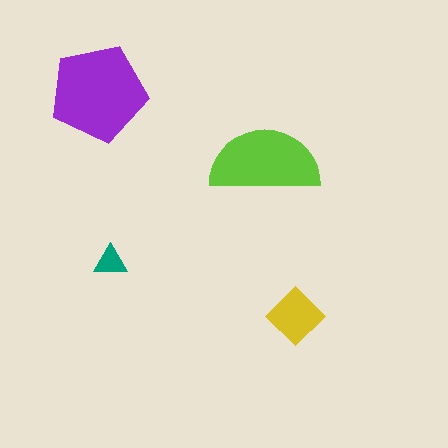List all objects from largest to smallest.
The purple pentagon, the lime semicircle, the yellow diamond, the teal triangle.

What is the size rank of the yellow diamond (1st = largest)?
3rd.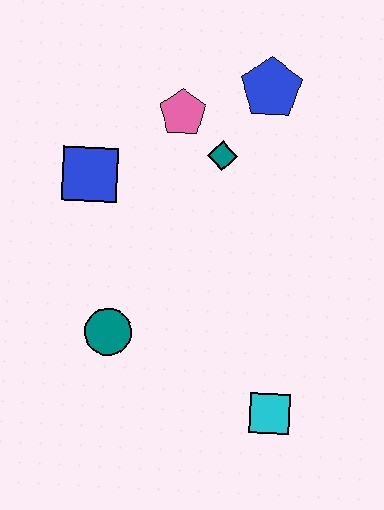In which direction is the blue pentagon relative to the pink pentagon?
The blue pentagon is to the right of the pink pentagon.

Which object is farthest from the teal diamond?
The cyan square is farthest from the teal diamond.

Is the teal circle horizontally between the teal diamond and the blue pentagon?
No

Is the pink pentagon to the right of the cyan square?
No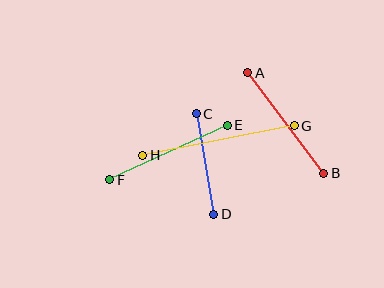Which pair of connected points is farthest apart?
Points G and H are farthest apart.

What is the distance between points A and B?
The distance is approximately 126 pixels.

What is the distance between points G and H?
The distance is approximately 154 pixels.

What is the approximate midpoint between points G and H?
The midpoint is at approximately (218, 140) pixels.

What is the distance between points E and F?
The distance is approximately 129 pixels.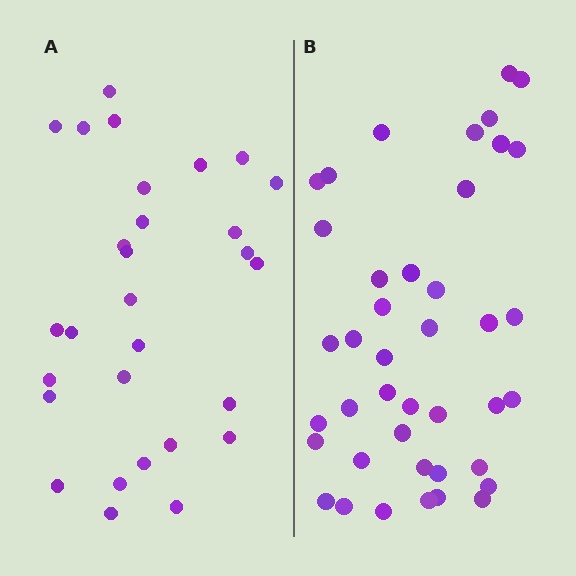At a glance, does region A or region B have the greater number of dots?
Region B (the right region) has more dots.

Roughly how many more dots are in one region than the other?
Region B has roughly 12 or so more dots than region A.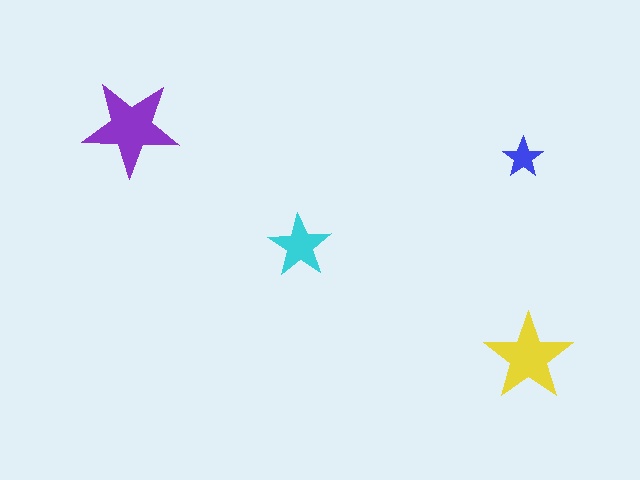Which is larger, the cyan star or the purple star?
The purple one.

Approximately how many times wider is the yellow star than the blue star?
About 2 times wider.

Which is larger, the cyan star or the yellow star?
The yellow one.